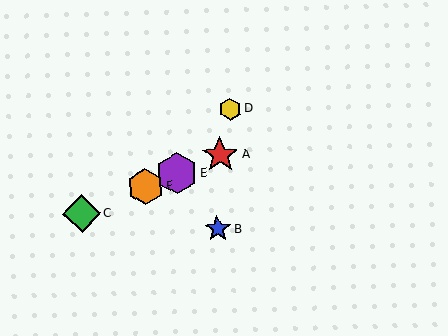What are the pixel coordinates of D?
Object D is at (230, 109).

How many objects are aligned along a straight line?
4 objects (A, C, E, F) are aligned along a straight line.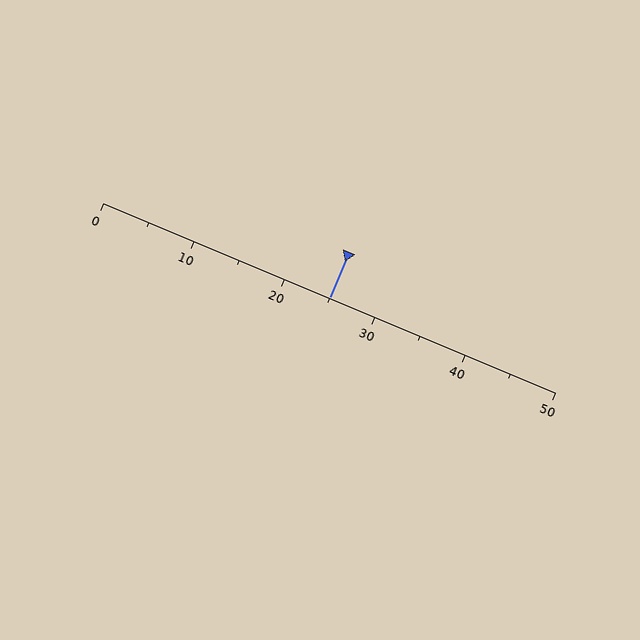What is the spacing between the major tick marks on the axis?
The major ticks are spaced 10 apart.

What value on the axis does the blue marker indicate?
The marker indicates approximately 25.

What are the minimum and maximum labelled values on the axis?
The axis runs from 0 to 50.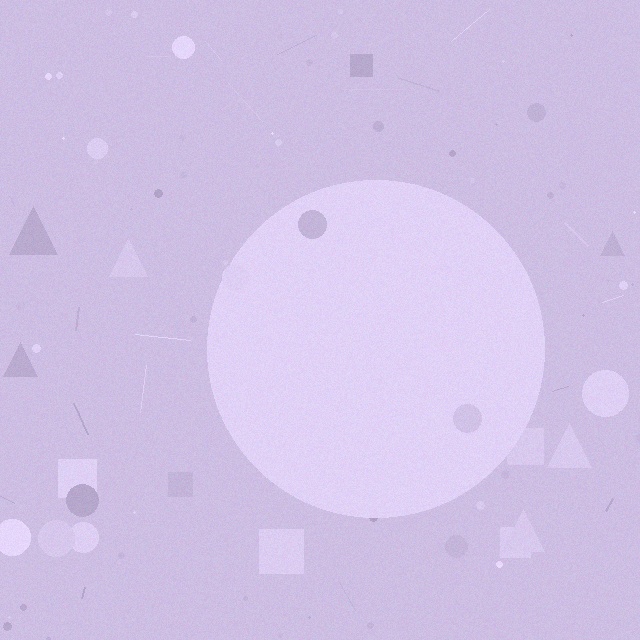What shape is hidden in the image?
A circle is hidden in the image.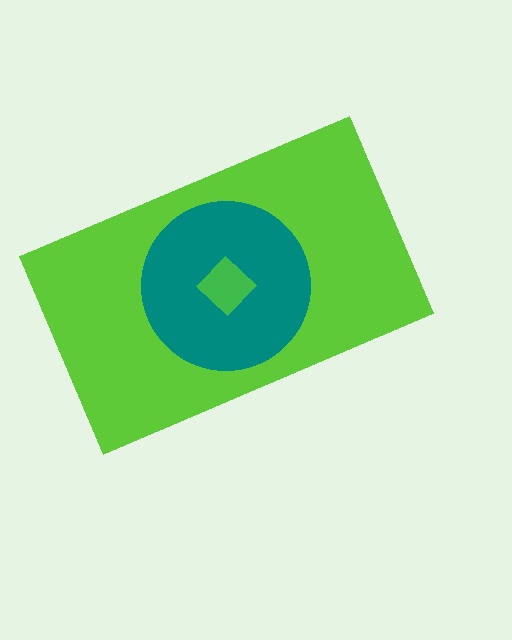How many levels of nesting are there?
3.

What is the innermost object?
The green diamond.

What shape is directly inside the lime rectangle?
The teal circle.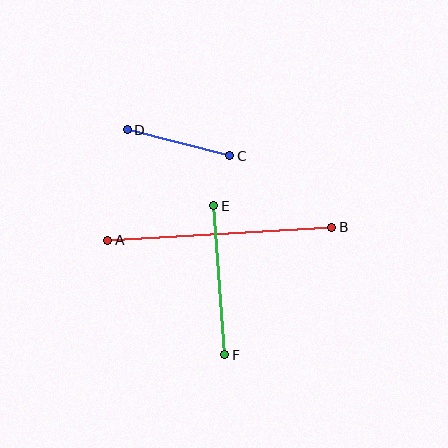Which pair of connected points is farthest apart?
Points A and B are farthest apart.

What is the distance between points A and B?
The distance is approximately 224 pixels.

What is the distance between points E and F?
The distance is approximately 149 pixels.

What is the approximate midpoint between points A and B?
The midpoint is at approximately (220, 234) pixels.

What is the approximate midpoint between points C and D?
The midpoint is at approximately (178, 143) pixels.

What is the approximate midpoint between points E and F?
The midpoint is at approximately (219, 280) pixels.